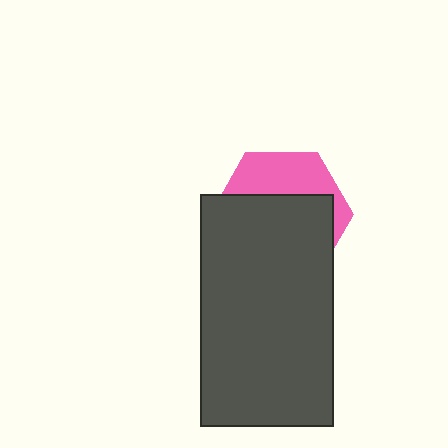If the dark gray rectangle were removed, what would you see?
You would see the complete pink hexagon.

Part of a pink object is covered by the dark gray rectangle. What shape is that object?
It is a hexagon.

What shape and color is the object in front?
The object in front is a dark gray rectangle.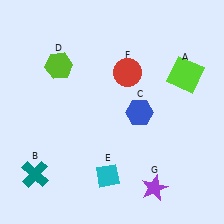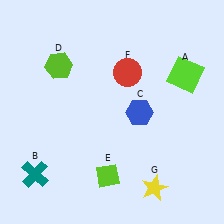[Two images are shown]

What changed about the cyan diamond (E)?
In Image 1, E is cyan. In Image 2, it changed to lime.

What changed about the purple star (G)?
In Image 1, G is purple. In Image 2, it changed to yellow.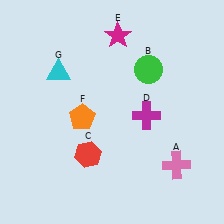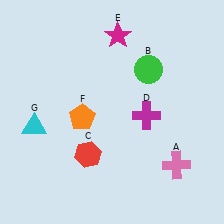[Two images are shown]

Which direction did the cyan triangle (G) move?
The cyan triangle (G) moved down.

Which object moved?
The cyan triangle (G) moved down.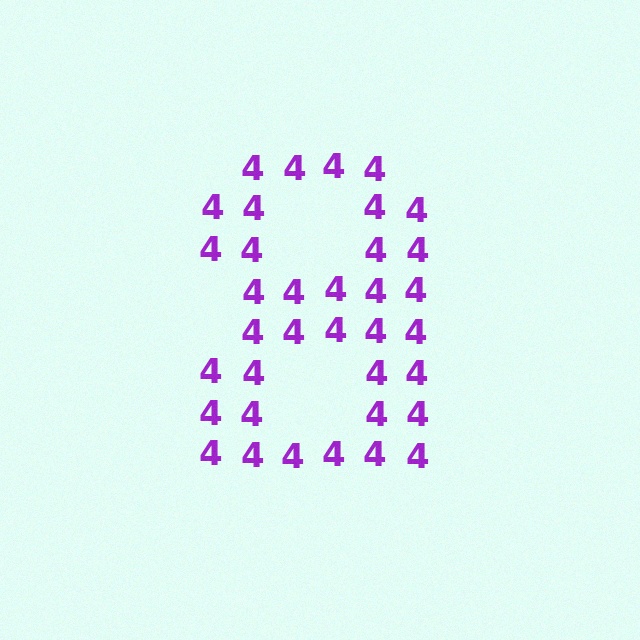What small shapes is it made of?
It is made of small digit 4's.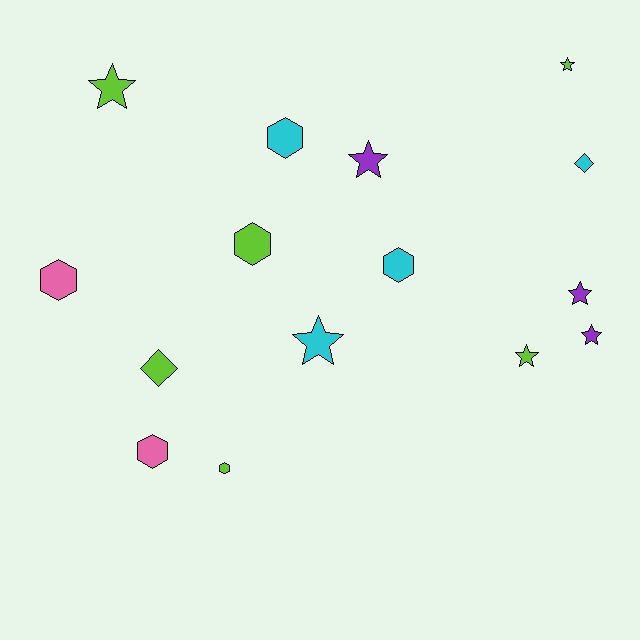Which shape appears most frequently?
Star, with 7 objects.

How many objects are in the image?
There are 15 objects.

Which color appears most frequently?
Lime, with 6 objects.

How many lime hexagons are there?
There are 2 lime hexagons.